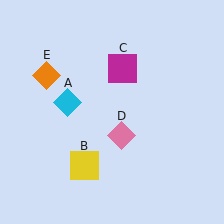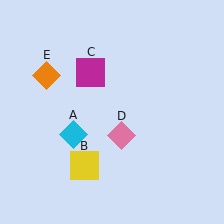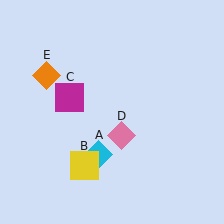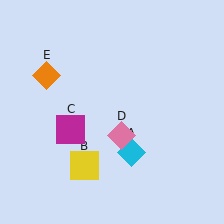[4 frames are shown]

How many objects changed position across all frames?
2 objects changed position: cyan diamond (object A), magenta square (object C).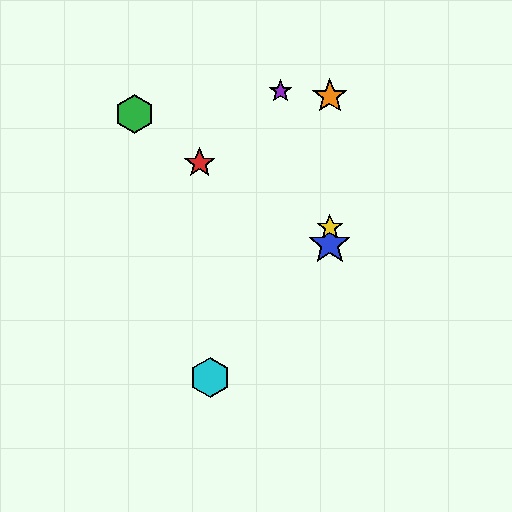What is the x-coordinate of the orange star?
The orange star is at x≈330.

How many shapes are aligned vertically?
3 shapes (the blue star, the yellow star, the orange star) are aligned vertically.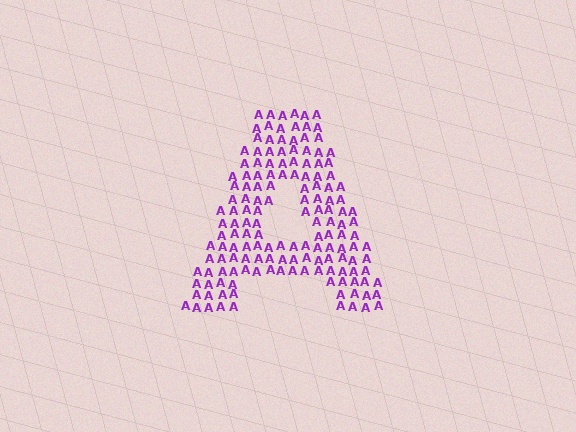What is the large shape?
The large shape is the letter A.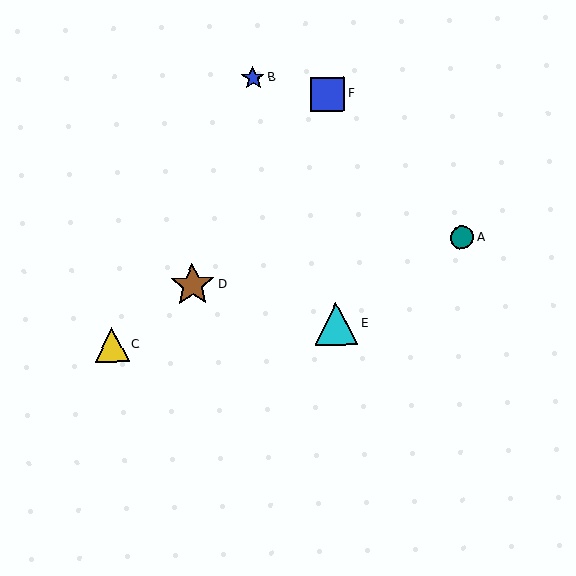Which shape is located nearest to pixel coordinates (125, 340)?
The yellow triangle (labeled C) at (112, 345) is nearest to that location.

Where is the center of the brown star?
The center of the brown star is at (192, 285).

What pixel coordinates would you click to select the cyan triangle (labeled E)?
Click at (336, 324) to select the cyan triangle E.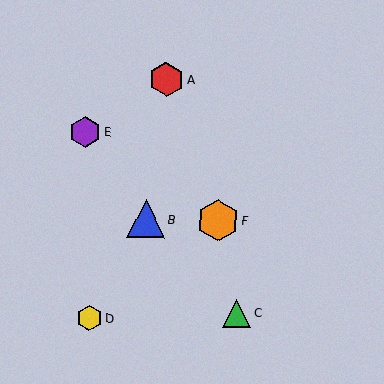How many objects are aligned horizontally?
2 objects (B, F) are aligned horizontally.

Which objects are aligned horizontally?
Objects B, F are aligned horizontally.